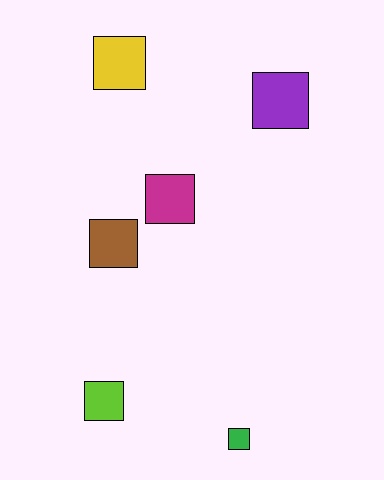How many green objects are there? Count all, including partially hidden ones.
There is 1 green object.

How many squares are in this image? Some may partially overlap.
There are 6 squares.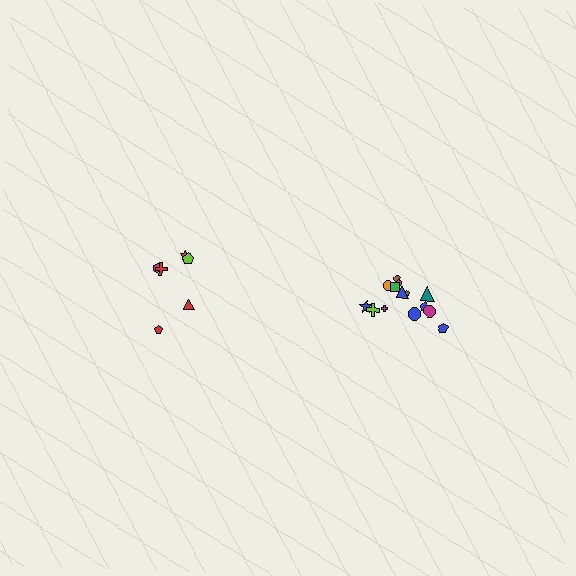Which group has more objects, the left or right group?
The right group.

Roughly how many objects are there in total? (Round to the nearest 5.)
Roughly 20 objects in total.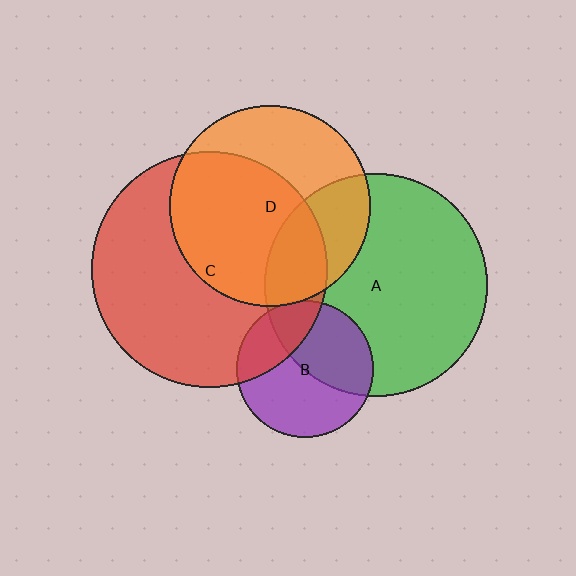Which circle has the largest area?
Circle C (red).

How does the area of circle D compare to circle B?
Approximately 2.2 times.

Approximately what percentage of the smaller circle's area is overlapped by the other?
Approximately 15%.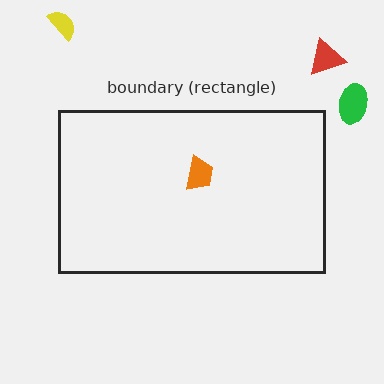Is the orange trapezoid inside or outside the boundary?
Inside.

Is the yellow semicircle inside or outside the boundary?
Outside.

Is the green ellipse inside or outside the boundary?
Outside.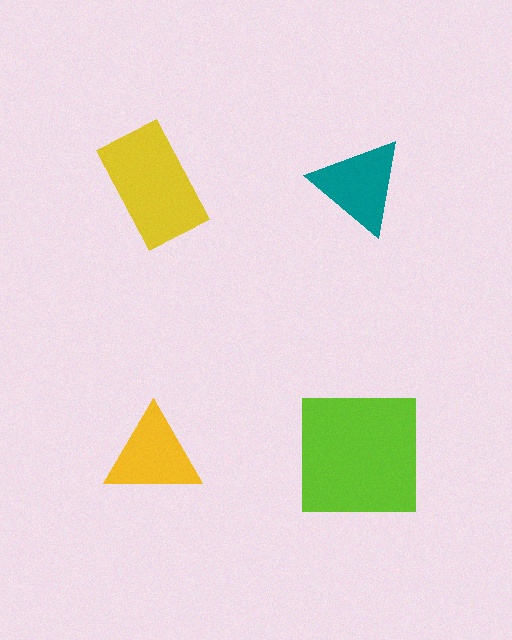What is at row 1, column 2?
A teal triangle.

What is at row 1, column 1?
A yellow rectangle.